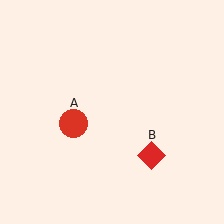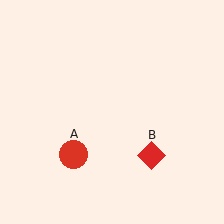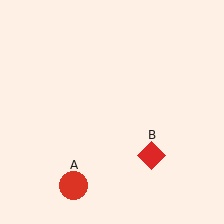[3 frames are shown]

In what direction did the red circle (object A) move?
The red circle (object A) moved down.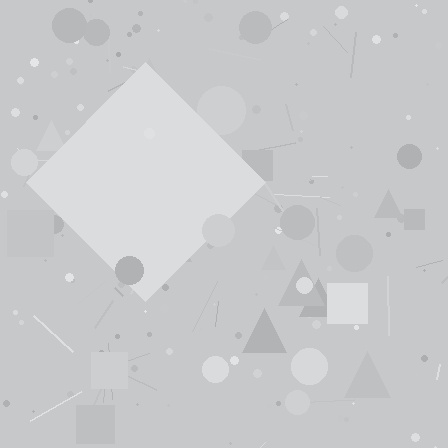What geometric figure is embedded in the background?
A diamond is embedded in the background.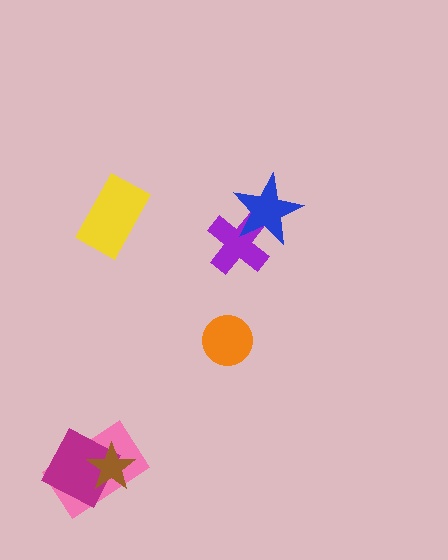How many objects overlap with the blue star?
1 object overlaps with the blue star.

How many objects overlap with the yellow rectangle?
0 objects overlap with the yellow rectangle.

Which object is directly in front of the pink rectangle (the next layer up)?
The magenta diamond is directly in front of the pink rectangle.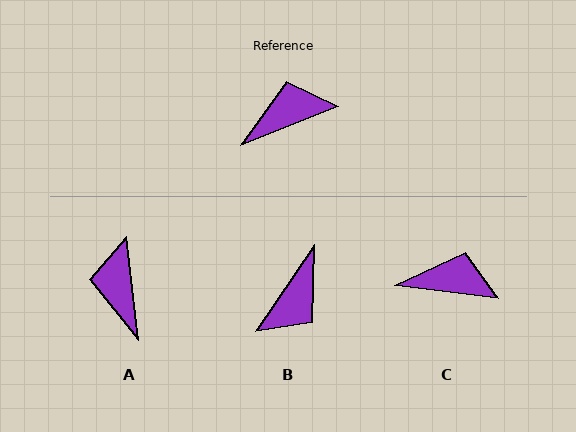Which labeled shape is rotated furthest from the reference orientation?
B, about 146 degrees away.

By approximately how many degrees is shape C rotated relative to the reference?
Approximately 29 degrees clockwise.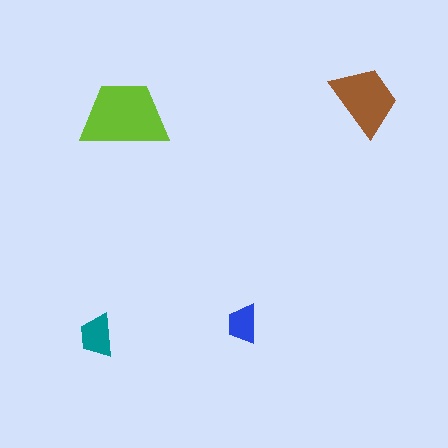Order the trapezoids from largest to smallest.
the lime one, the brown one, the teal one, the blue one.